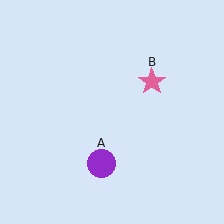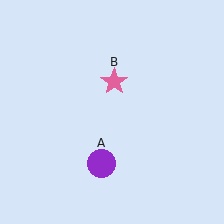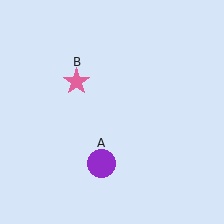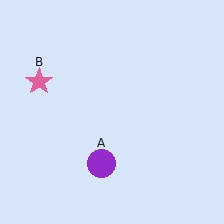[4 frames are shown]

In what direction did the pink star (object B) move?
The pink star (object B) moved left.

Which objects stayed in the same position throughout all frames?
Purple circle (object A) remained stationary.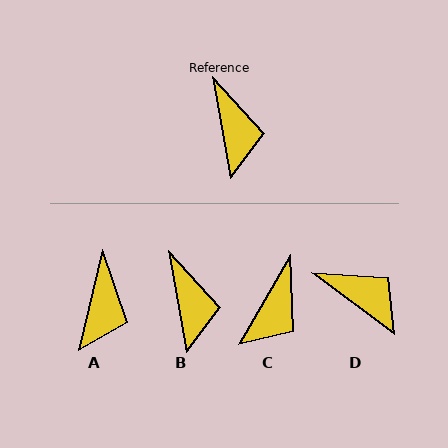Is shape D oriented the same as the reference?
No, it is off by about 44 degrees.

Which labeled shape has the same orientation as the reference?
B.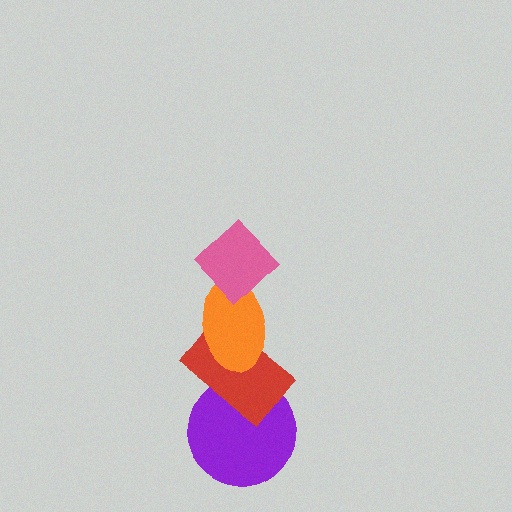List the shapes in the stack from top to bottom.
From top to bottom: the pink diamond, the orange ellipse, the red rectangle, the purple circle.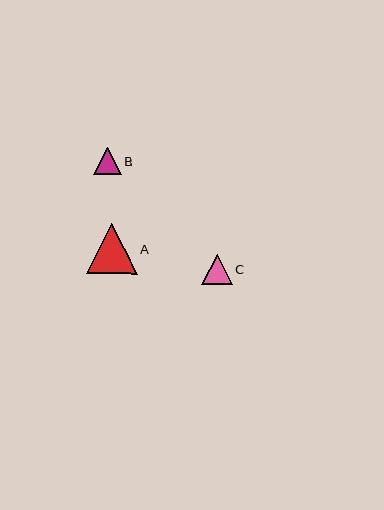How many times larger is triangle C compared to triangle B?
Triangle C is approximately 1.1 times the size of triangle B.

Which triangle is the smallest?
Triangle B is the smallest with a size of approximately 27 pixels.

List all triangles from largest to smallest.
From largest to smallest: A, C, B.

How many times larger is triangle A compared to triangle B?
Triangle A is approximately 1.9 times the size of triangle B.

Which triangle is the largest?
Triangle A is the largest with a size of approximately 51 pixels.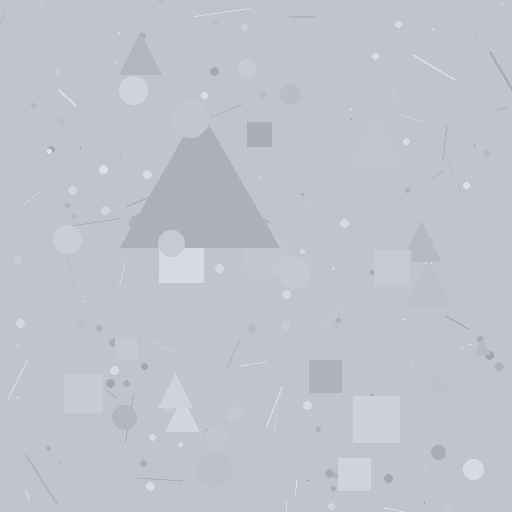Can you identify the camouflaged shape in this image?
The camouflaged shape is a triangle.